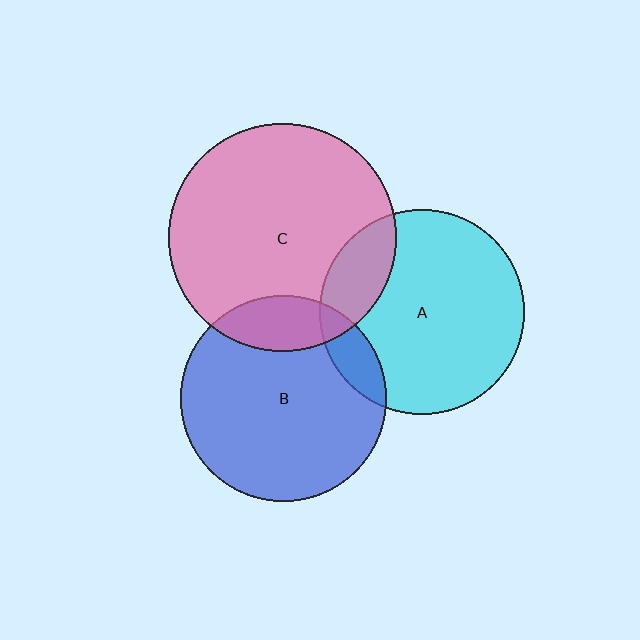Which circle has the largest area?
Circle C (pink).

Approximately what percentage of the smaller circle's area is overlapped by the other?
Approximately 10%.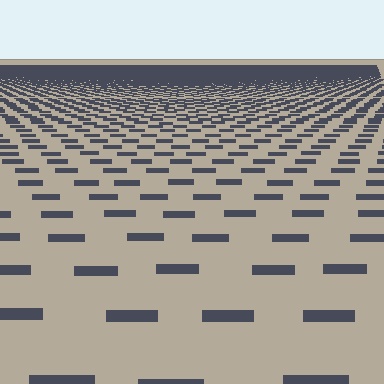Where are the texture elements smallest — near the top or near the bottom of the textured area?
Near the top.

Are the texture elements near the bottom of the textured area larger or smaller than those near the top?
Larger. Near the bottom, elements are closer to the viewer and appear at a bigger on-screen size.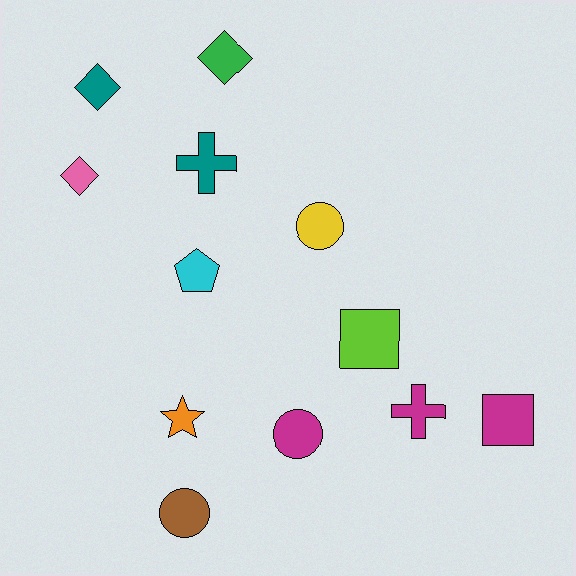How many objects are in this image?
There are 12 objects.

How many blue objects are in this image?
There are no blue objects.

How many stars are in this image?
There is 1 star.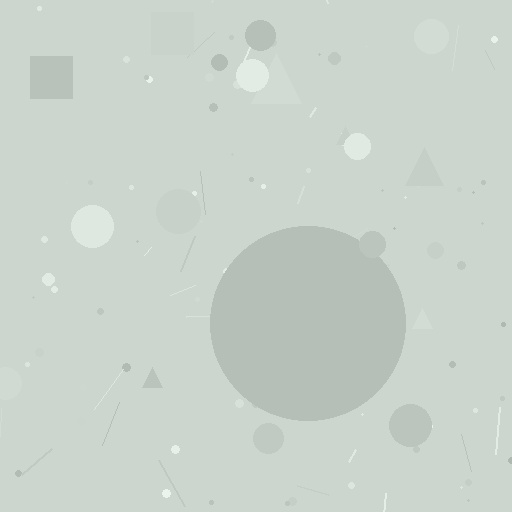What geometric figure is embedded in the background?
A circle is embedded in the background.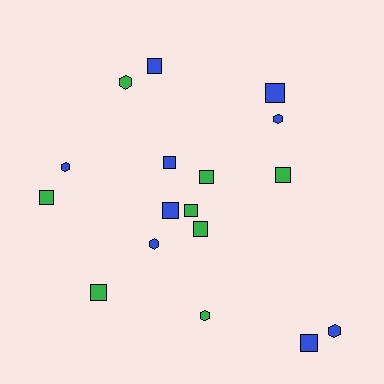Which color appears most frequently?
Blue, with 9 objects.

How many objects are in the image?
There are 17 objects.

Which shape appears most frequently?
Square, with 11 objects.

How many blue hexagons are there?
There are 4 blue hexagons.